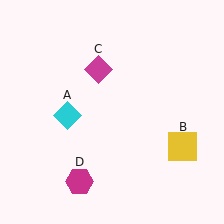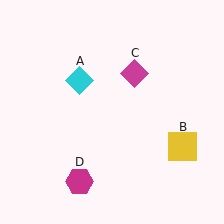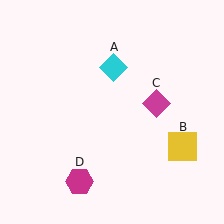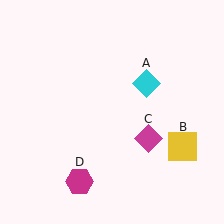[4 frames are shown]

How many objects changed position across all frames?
2 objects changed position: cyan diamond (object A), magenta diamond (object C).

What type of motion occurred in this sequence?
The cyan diamond (object A), magenta diamond (object C) rotated clockwise around the center of the scene.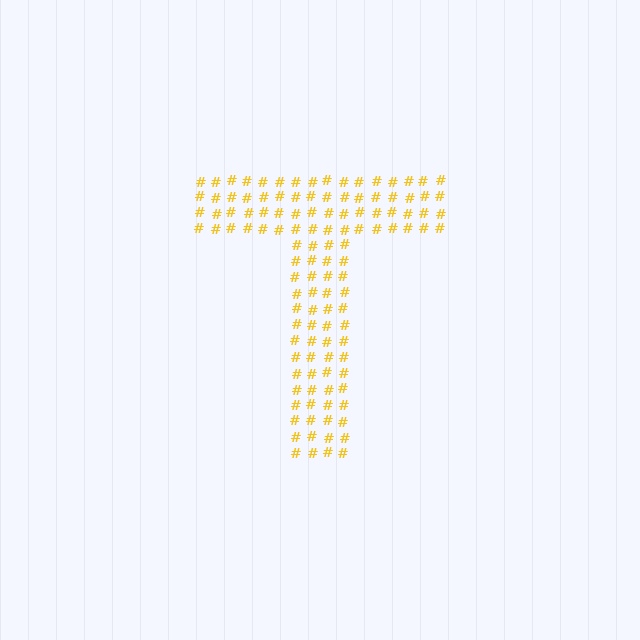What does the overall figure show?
The overall figure shows the letter T.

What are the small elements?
The small elements are hash symbols.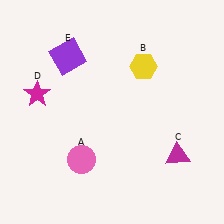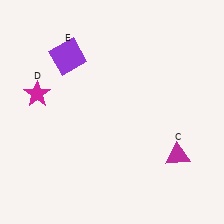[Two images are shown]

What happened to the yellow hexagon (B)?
The yellow hexagon (B) was removed in Image 2. It was in the top-right area of Image 1.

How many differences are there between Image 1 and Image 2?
There are 2 differences between the two images.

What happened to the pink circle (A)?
The pink circle (A) was removed in Image 2. It was in the bottom-left area of Image 1.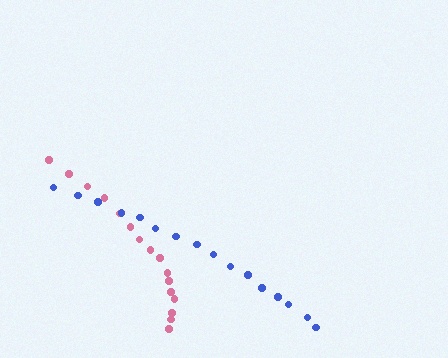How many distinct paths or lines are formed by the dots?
There are 2 distinct paths.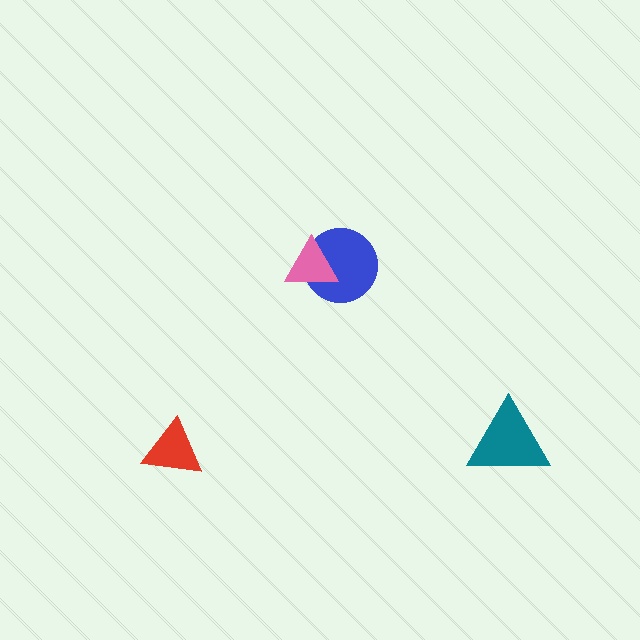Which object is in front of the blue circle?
The pink triangle is in front of the blue circle.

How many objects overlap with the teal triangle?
0 objects overlap with the teal triangle.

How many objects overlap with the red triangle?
0 objects overlap with the red triangle.